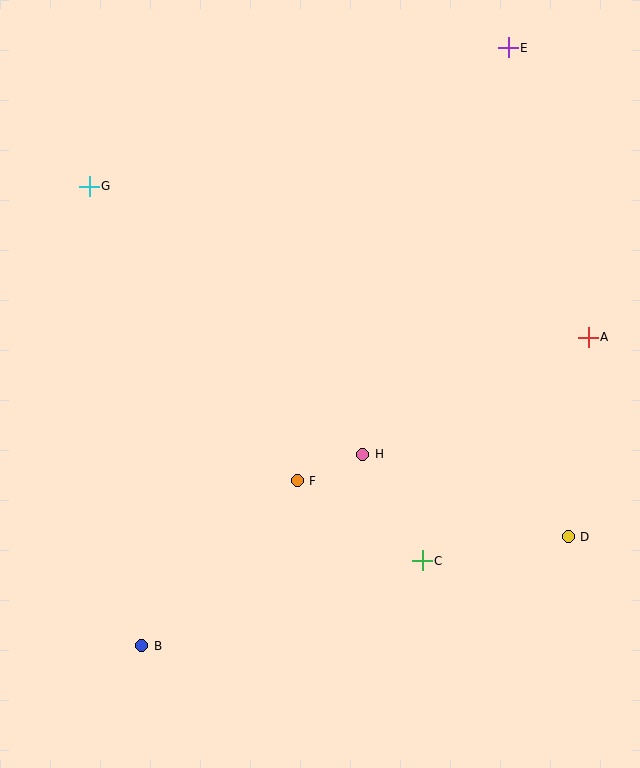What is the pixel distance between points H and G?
The distance between H and G is 383 pixels.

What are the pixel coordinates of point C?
Point C is at (422, 561).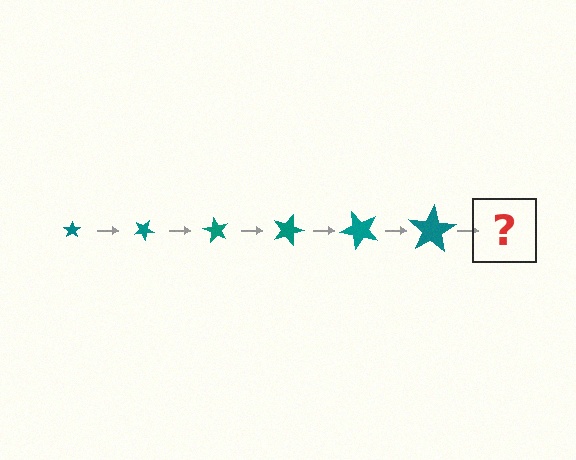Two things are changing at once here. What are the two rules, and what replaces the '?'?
The two rules are that the star grows larger each step and it rotates 30 degrees each step. The '?' should be a star, larger than the previous one and rotated 180 degrees from the start.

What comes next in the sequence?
The next element should be a star, larger than the previous one and rotated 180 degrees from the start.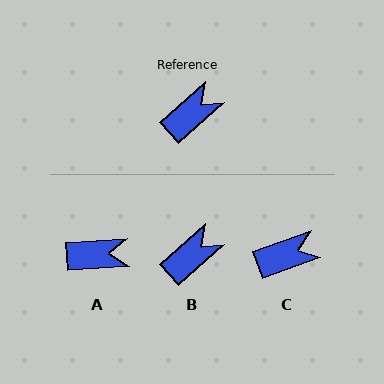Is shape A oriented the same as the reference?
No, it is off by about 38 degrees.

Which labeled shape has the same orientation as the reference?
B.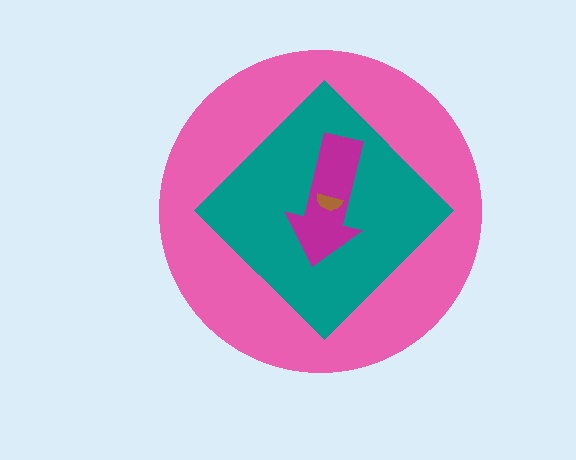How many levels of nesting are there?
4.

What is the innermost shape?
The brown semicircle.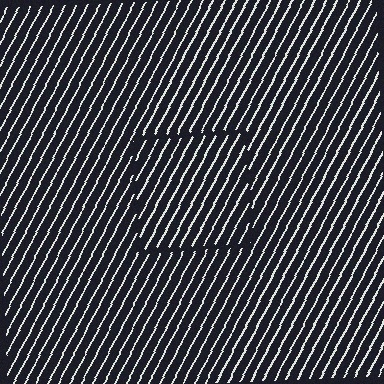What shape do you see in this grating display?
An illusory square. The interior of the shape contains the same grating, shifted by half a period — the contour is defined by the phase discontinuity where line-ends from the inner and outer gratings abut.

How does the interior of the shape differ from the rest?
The interior of the shape contains the same grating, shifted by half a period — the contour is defined by the phase discontinuity where line-ends from the inner and outer gratings abut.